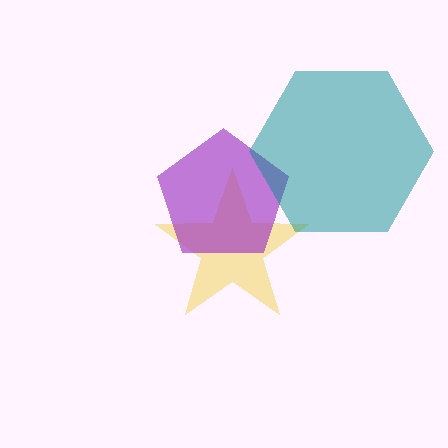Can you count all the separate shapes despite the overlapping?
Yes, there are 3 separate shapes.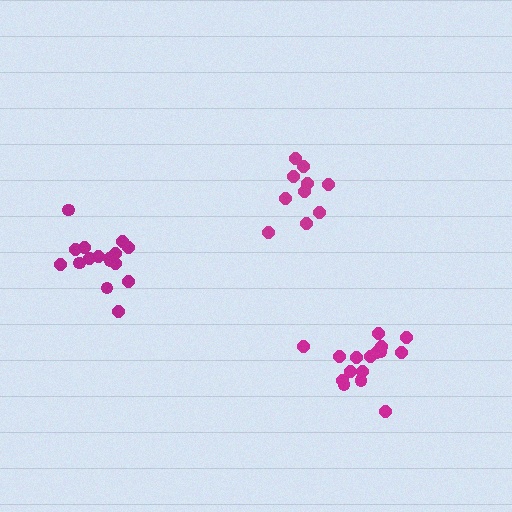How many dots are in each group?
Group 1: 16 dots, Group 2: 10 dots, Group 3: 16 dots (42 total).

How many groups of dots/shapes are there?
There are 3 groups.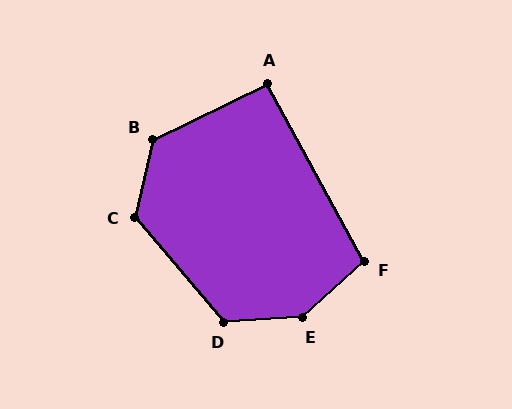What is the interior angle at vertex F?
Approximately 104 degrees (obtuse).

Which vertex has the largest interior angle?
E, at approximately 141 degrees.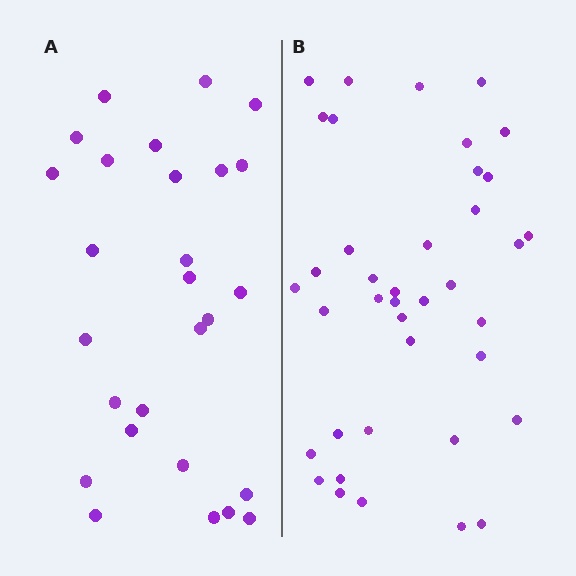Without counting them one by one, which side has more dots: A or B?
Region B (the right region) has more dots.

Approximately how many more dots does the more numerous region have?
Region B has roughly 12 or so more dots than region A.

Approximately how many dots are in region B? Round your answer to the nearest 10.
About 40 dots. (The exact count is 39, which rounds to 40.)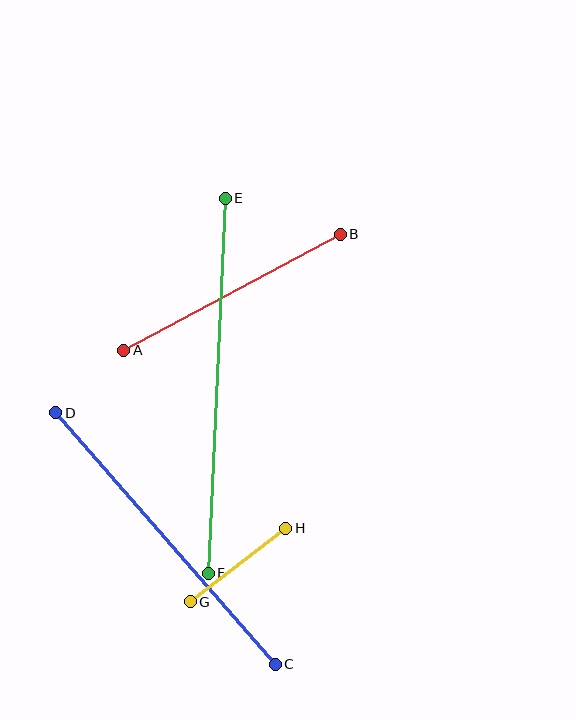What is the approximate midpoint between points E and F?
The midpoint is at approximately (217, 386) pixels.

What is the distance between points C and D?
The distance is approximately 334 pixels.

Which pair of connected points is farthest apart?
Points E and F are farthest apart.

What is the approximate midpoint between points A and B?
The midpoint is at approximately (232, 292) pixels.